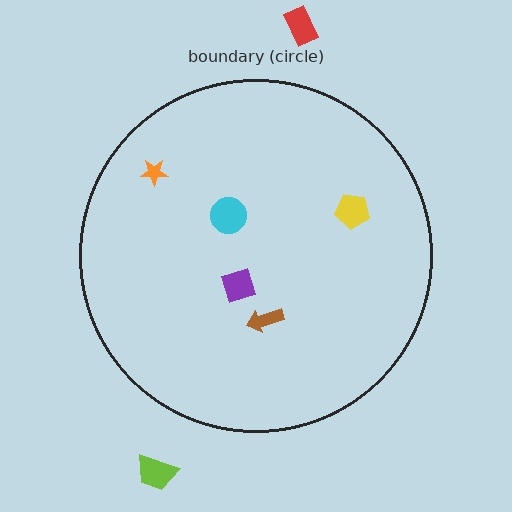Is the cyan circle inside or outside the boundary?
Inside.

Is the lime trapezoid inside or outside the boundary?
Outside.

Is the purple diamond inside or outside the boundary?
Inside.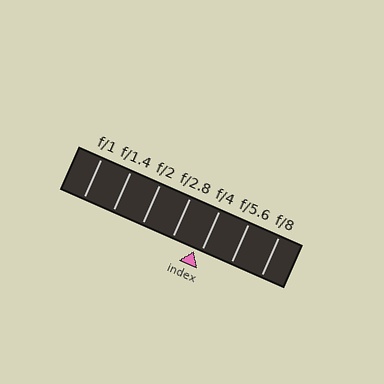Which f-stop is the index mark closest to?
The index mark is closest to f/4.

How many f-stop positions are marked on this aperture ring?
There are 7 f-stop positions marked.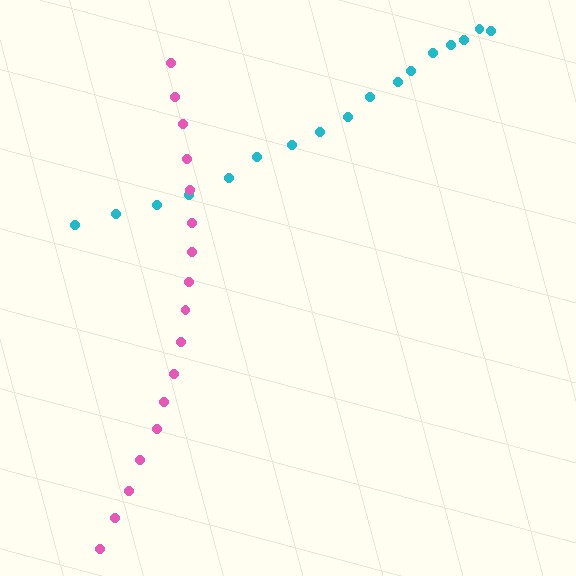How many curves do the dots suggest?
There are 2 distinct paths.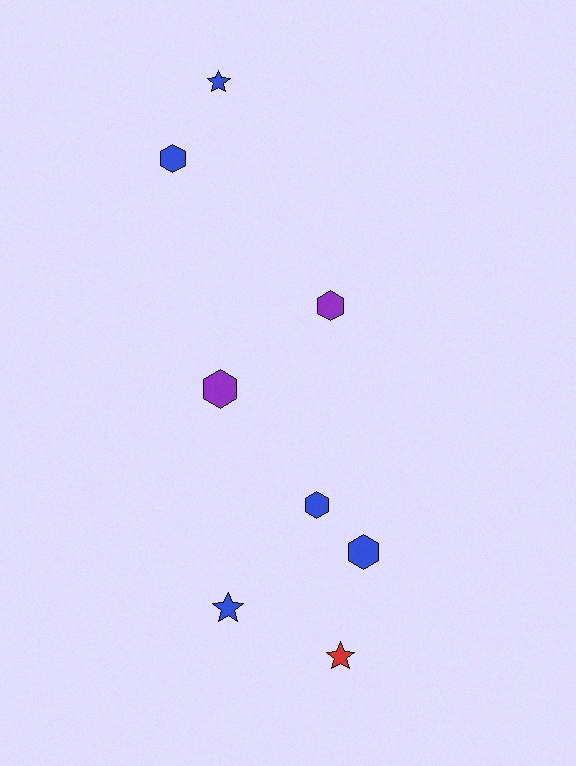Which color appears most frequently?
Blue, with 5 objects.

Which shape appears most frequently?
Hexagon, with 5 objects.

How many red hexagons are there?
There are no red hexagons.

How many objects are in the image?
There are 8 objects.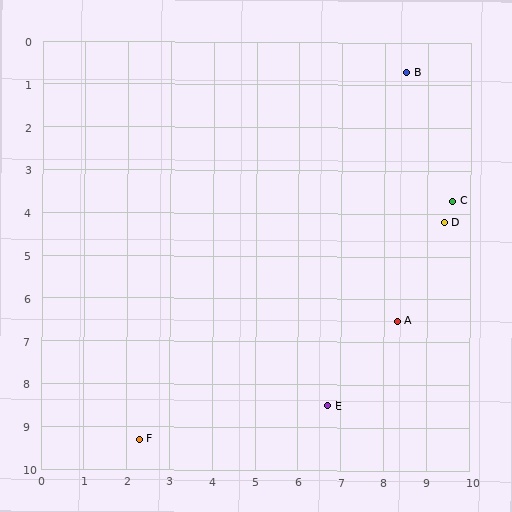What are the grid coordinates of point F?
Point F is at approximately (2.3, 9.3).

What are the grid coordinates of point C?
Point C is at approximately (9.6, 3.7).